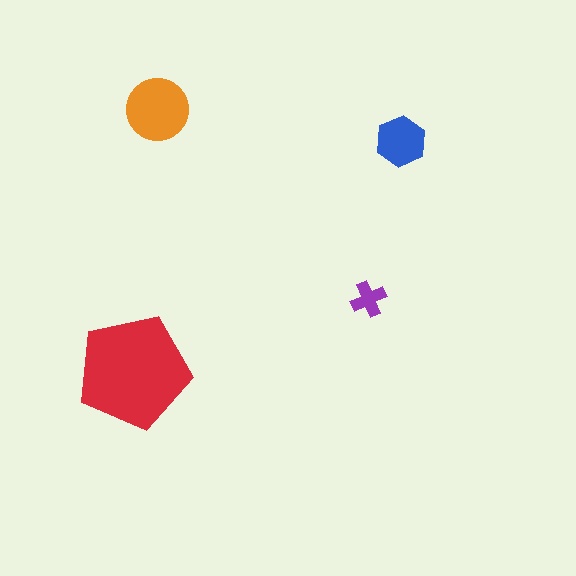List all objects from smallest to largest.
The purple cross, the blue hexagon, the orange circle, the red pentagon.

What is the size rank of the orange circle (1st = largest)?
2nd.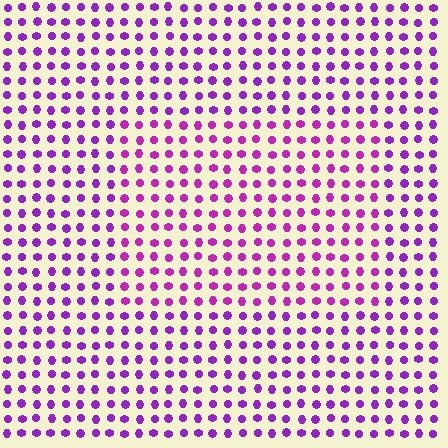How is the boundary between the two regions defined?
The boundary is defined purely by a slight shift in hue (about 23 degrees). Spacing, size, and orientation are identical on both sides.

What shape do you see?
I see a rectangle.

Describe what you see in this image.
The image is filled with small purple elements in a uniform arrangement. A rectangle-shaped region is visible where the elements are tinted to a slightly different hue, forming a subtle color boundary.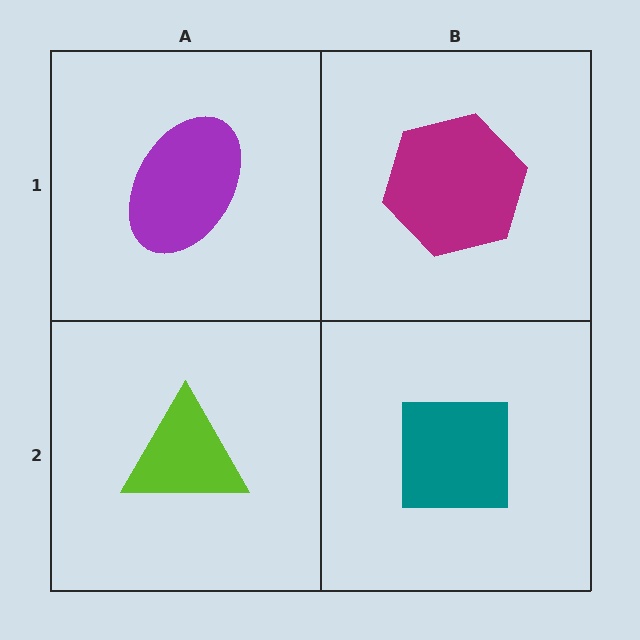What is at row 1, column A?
A purple ellipse.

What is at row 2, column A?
A lime triangle.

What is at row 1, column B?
A magenta hexagon.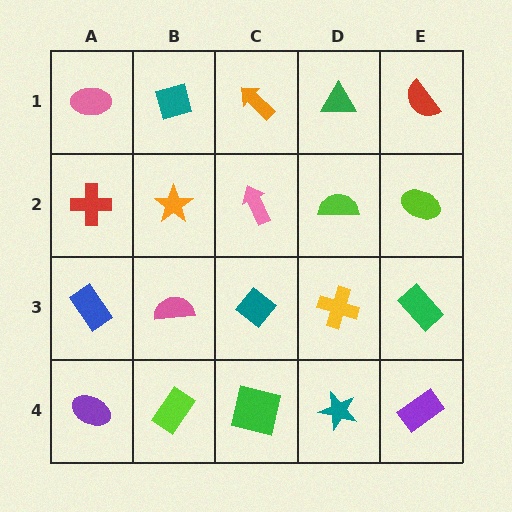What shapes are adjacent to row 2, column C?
An orange arrow (row 1, column C), a teal diamond (row 3, column C), an orange star (row 2, column B), a lime semicircle (row 2, column D).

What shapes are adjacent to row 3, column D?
A lime semicircle (row 2, column D), a teal star (row 4, column D), a teal diamond (row 3, column C), a green rectangle (row 3, column E).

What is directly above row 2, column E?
A red semicircle.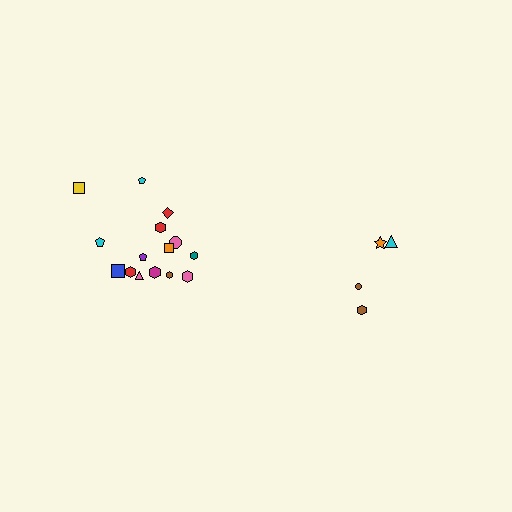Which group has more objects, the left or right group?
The left group.